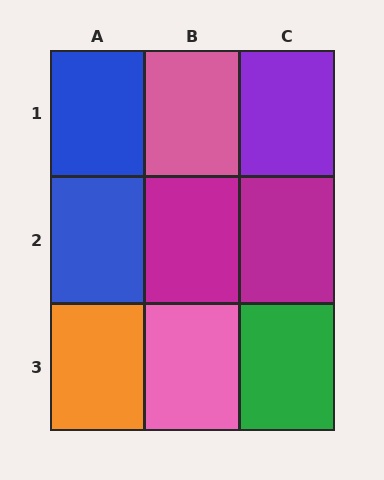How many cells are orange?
1 cell is orange.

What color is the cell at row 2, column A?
Blue.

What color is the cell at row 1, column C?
Purple.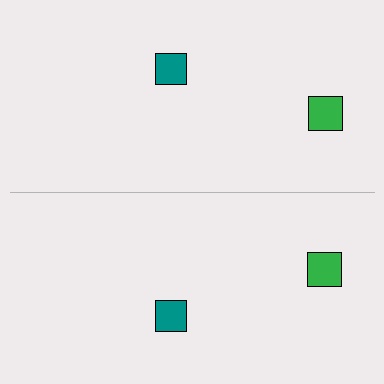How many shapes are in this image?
There are 4 shapes in this image.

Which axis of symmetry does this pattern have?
The pattern has a horizontal axis of symmetry running through the center of the image.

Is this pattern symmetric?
Yes, this pattern has bilateral (reflection) symmetry.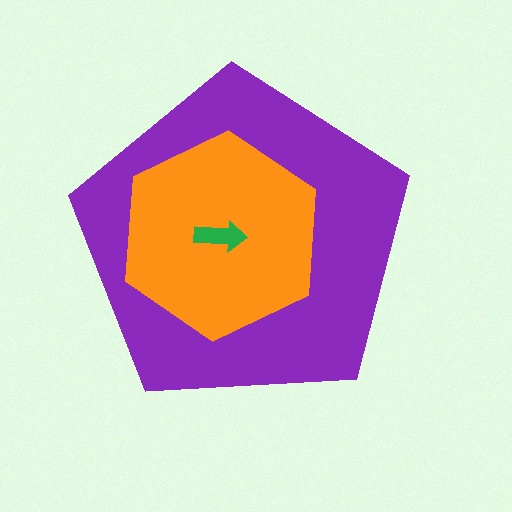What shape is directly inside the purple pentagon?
The orange hexagon.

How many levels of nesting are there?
3.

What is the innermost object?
The green arrow.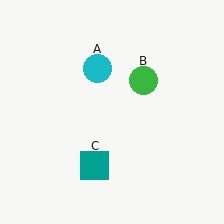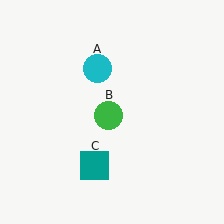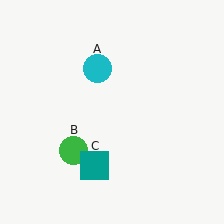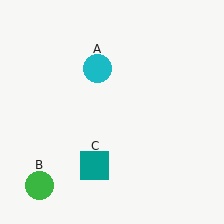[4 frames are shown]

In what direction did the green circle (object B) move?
The green circle (object B) moved down and to the left.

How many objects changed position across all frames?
1 object changed position: green circle (object B).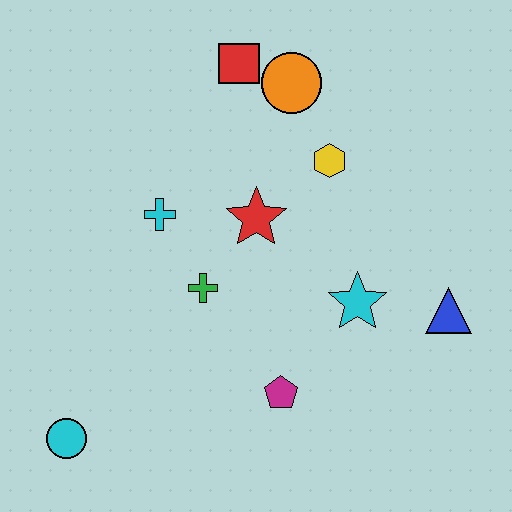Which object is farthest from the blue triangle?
The cyan circle is farthest from the blue triangle.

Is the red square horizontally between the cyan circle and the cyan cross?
No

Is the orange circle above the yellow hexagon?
Yes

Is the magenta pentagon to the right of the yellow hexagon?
No